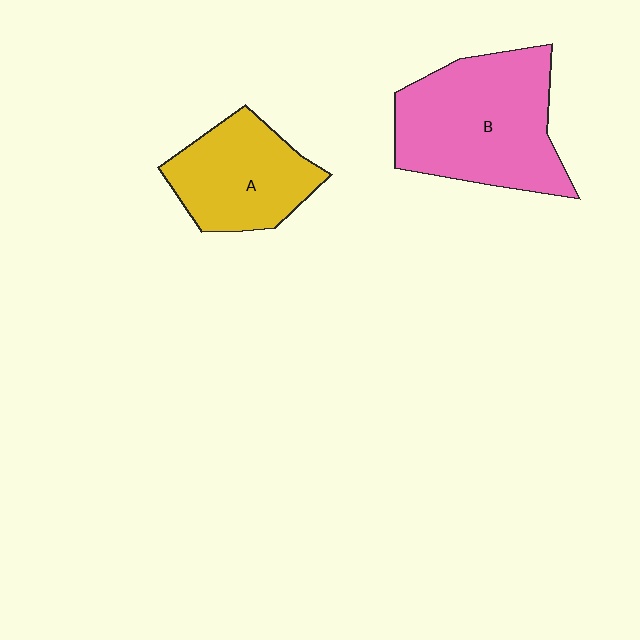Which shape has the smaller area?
Shape A (yellow).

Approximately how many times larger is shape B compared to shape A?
Approximately 1.5 times.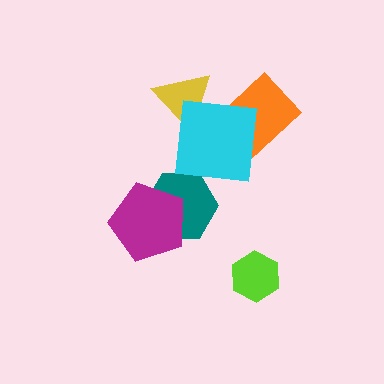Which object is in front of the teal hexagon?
The magenta pentagon is in front of the teal hexagon.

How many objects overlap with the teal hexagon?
1 object overlaps with the teal hexagon.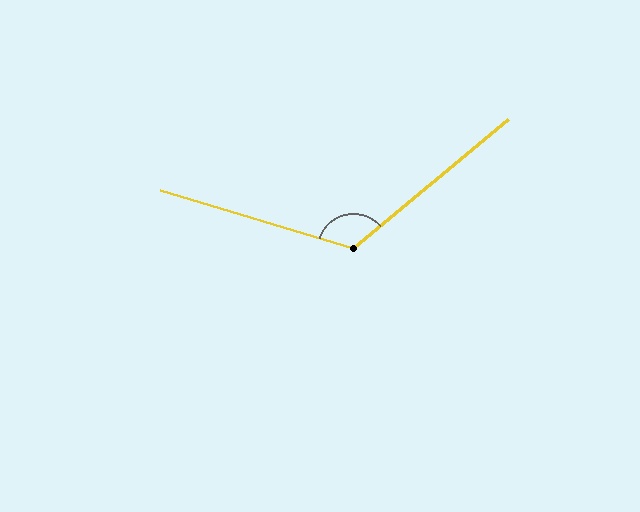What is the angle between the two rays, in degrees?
Approximately 123 degrees.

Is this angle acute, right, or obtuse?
It is obtuse.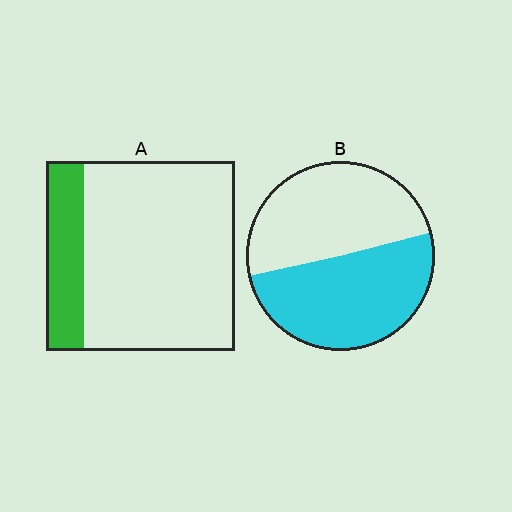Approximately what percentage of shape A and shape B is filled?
A is approximately 20% and B is approximately 50%.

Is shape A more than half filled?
No.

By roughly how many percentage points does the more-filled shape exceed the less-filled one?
By roughly 30 percentage points (B over A).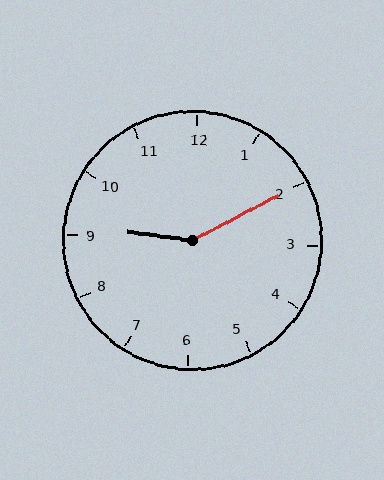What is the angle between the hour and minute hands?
Approximately 145 degrees.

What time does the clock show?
9:10.